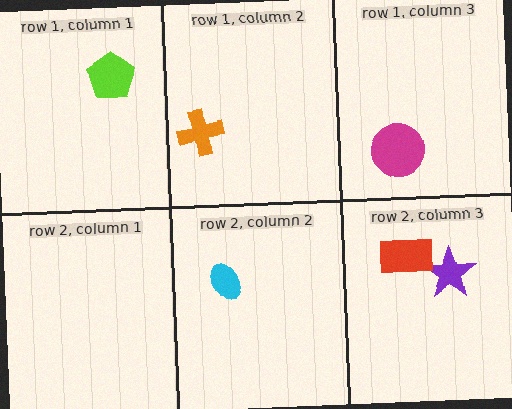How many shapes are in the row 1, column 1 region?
1.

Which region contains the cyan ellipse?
The row 2, column 2 region.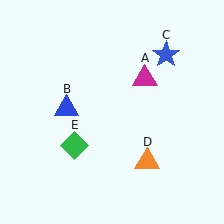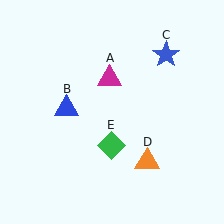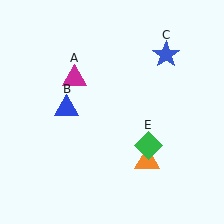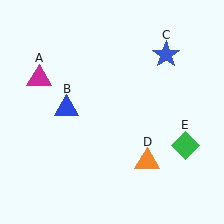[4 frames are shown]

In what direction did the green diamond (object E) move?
The green diamond (object E) moved right.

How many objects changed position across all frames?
2 objects changed position: magenta triangle (object A), green diamond (object E).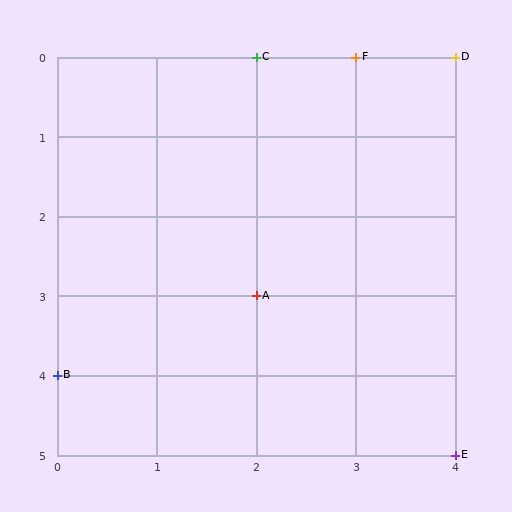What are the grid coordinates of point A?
Point A is at grid coordinates (2, 3).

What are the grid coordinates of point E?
Point E is at grid coordinates (4, 5).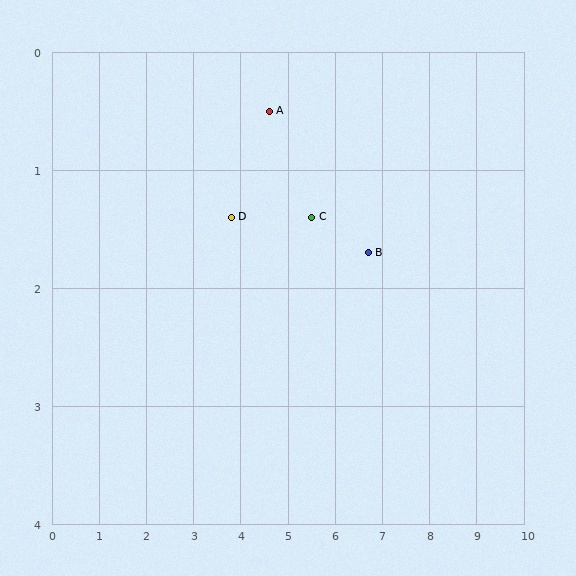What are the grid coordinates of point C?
Point C is at approximately (5.5, 1.4).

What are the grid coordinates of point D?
Point D is at approximately (3.8, 1.4).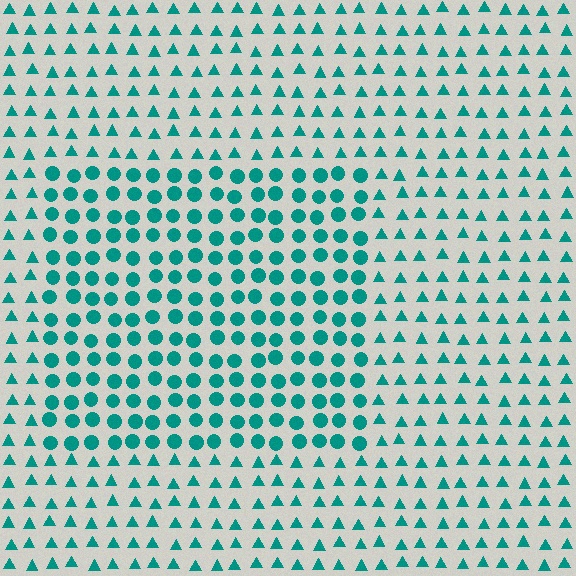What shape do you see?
I see a rectangle.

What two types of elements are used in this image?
The image uses circles inside the rectangle region and triangles outside it.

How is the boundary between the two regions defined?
The boundary is defined by a change in element shape: circles inside vs. triangles outside. All elements share the same color and spacing.